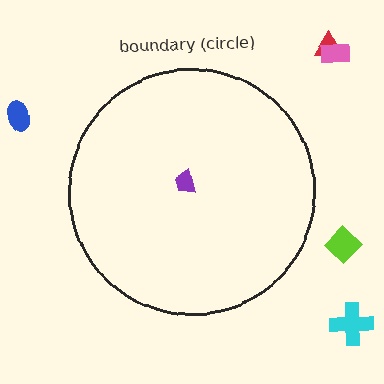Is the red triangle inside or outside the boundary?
Outside.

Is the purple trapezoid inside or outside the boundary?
Inside.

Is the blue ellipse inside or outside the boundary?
Outside.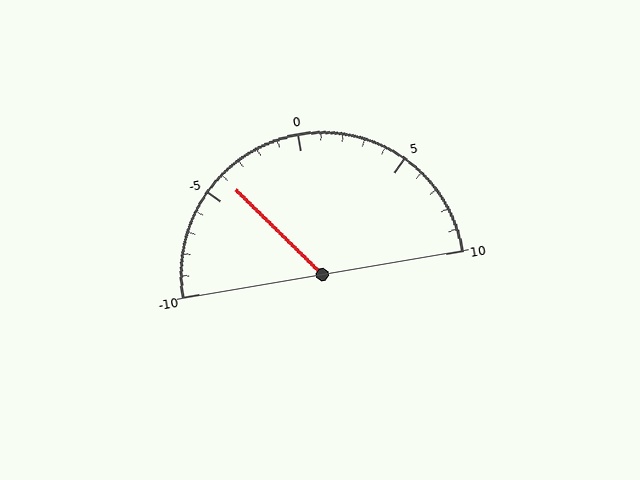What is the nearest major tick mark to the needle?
The nearest major tick mark is -5.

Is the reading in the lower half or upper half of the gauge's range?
The reading is in the lower half of the range (-10 to 10).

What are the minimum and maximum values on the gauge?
The gauge ranges from -10 to 10.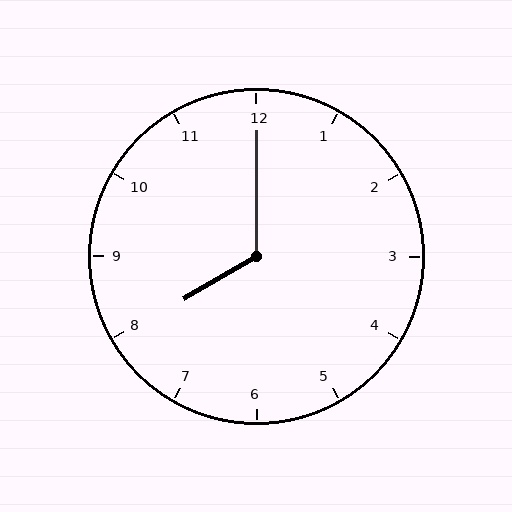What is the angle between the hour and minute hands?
Approximately 120 degrees.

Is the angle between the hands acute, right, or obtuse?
It is obtuse.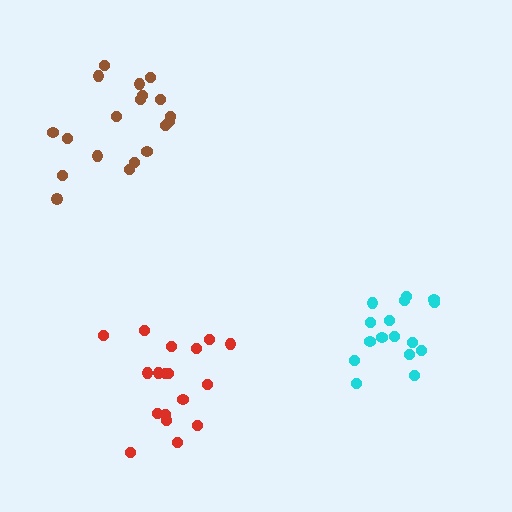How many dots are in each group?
Group 1: 19 dots, Group 2: 16 dots, Group 3: 18 dots (53 total).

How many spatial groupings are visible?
There are 3 spatial groupings.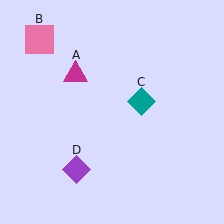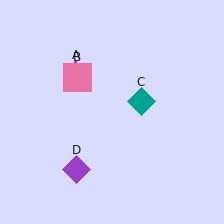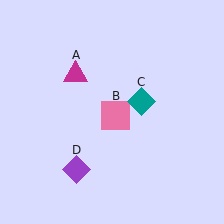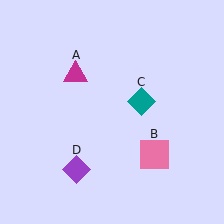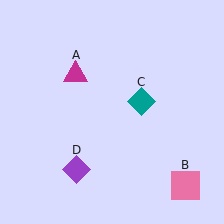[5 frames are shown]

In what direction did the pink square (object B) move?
The pink square (object B) moved down and to the right.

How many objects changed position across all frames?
1 object changed position: pink square (object B).